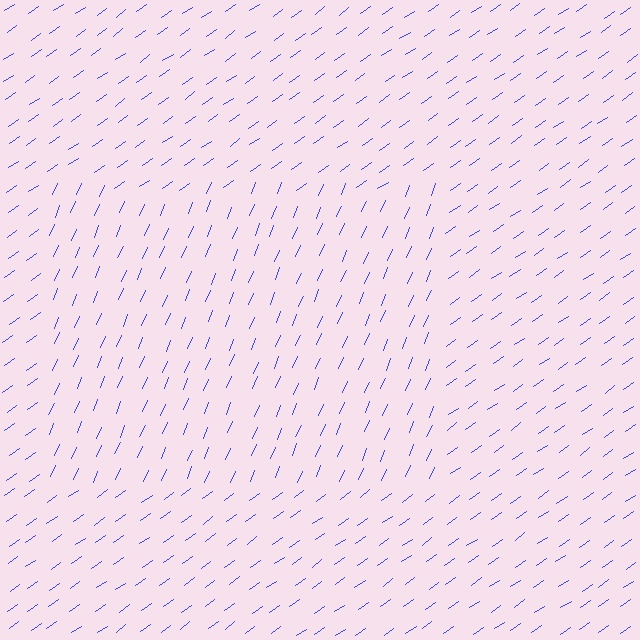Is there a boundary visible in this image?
Yes, there is a texture boundary formed by a change in line orientation.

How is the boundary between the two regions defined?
The boundary is defined purely by a change in line orientation (approximately 32 degrees difference). All lines are the same color and thickness.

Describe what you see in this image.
The image is filled with small blue line segments. A rectangle region in the image has lines oriented differently from the surrounding lines, creating a visible texture boundary.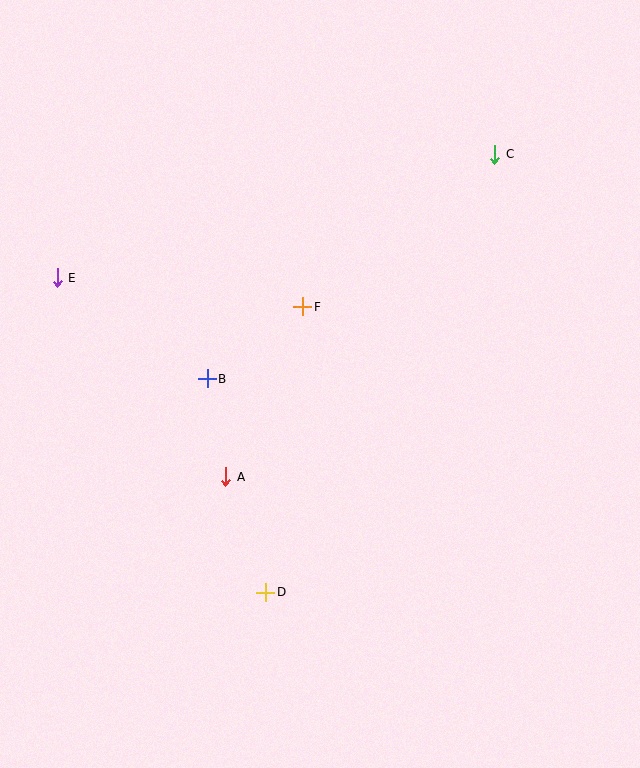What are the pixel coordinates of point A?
Point A is at (226, 477).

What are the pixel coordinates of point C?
Point C is at (495, 154).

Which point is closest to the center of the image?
Point F at (303, 307) is closest to the center.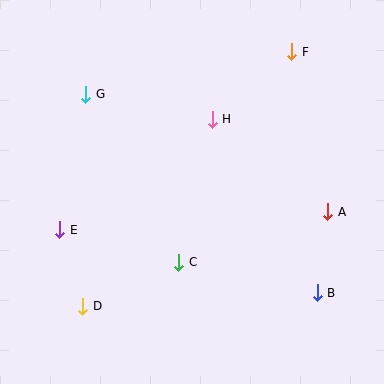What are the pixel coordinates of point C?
Point C is at (179, 262).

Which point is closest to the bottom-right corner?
Point B is closest to the bottom-right corner.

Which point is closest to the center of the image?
Point C at (179, 262) is closest to the center.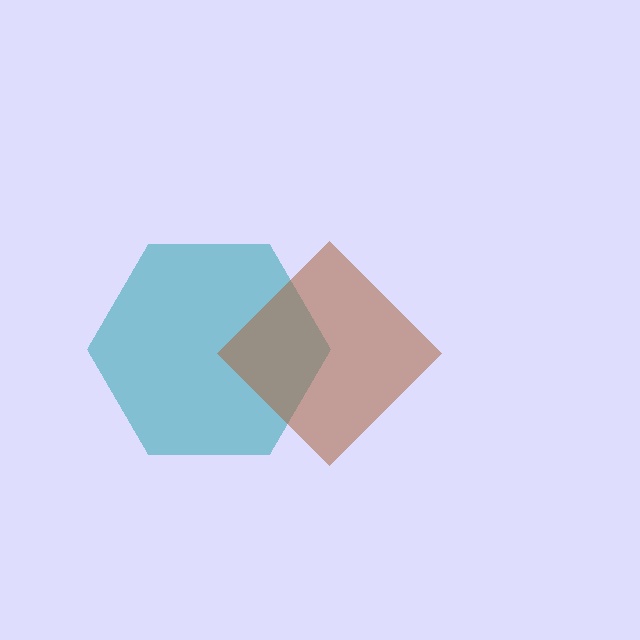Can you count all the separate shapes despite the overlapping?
Yes, there are 2 separate shapes.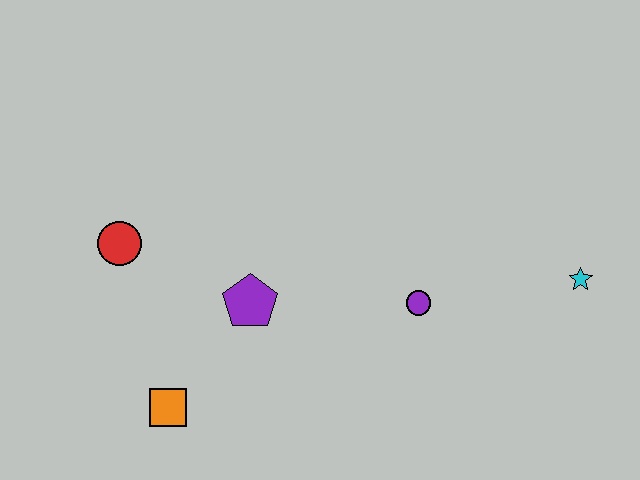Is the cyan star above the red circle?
No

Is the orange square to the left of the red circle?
No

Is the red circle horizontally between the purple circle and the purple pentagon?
No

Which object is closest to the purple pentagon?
The orange square is closest to the purple pentagon.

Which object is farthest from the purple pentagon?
The cyan star is farthest from the purple pentagon.